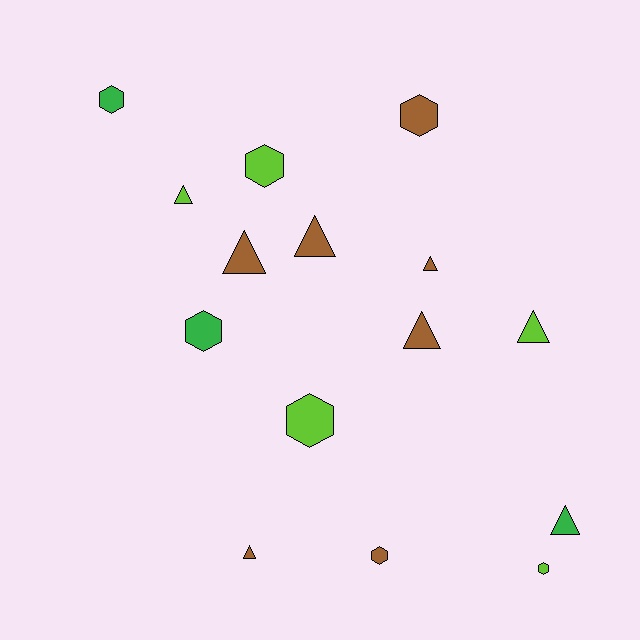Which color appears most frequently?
Brown, with 7 objects.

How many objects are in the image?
There are 15 objects.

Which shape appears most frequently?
Triangle, with 8 objects.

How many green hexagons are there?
There are 2 green hexagons.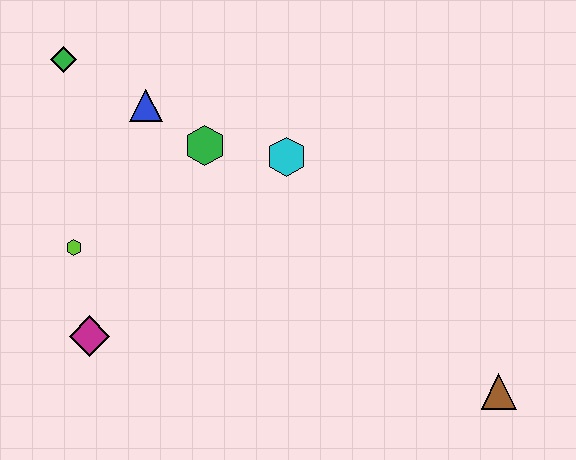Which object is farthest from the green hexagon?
The brown triangle is farthest from the green hexagon.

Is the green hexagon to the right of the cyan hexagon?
No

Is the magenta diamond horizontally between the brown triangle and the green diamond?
Yes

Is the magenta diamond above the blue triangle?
No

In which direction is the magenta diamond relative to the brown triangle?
The magenta diamond is to the left of the brown triangle.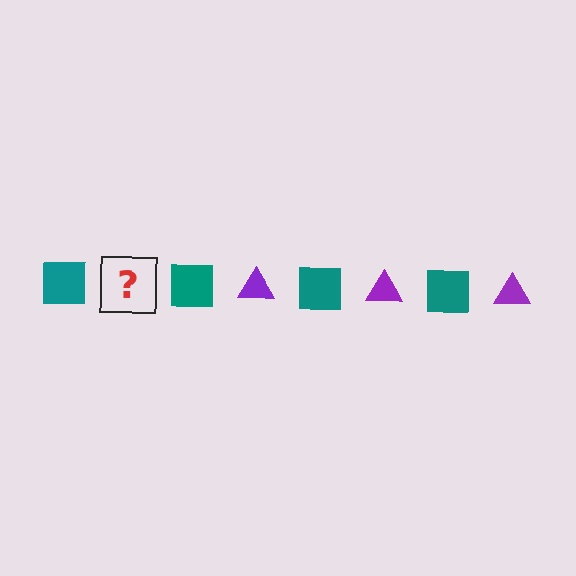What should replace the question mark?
The question mark should be replaced with a purple triangle.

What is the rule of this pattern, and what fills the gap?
The rule is that the pattern alternates between teal square and purple triangle. The gap should be filled with a purple triangle.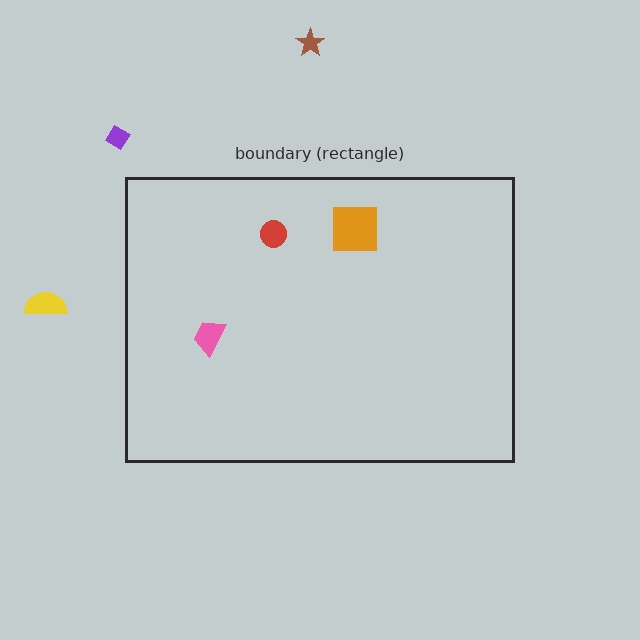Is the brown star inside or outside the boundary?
Outside.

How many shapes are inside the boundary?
3 inside, 3 outside.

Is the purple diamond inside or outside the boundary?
Outside.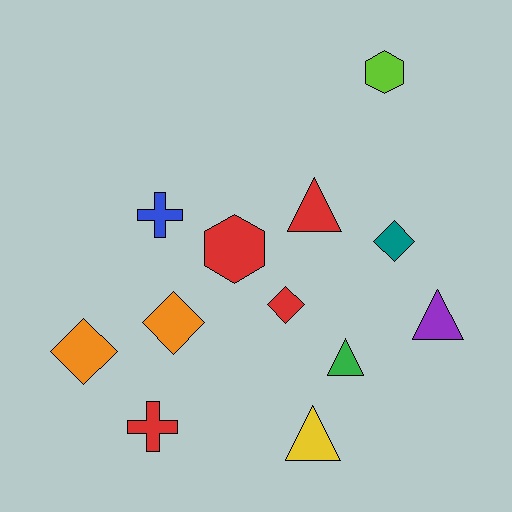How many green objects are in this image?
There is 1 green object.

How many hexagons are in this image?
There are 2 hexagons.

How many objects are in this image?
There are 12 objects.